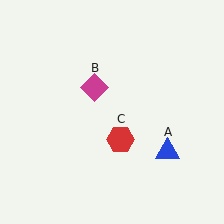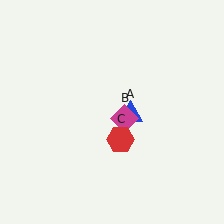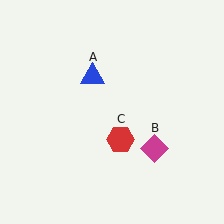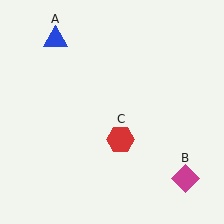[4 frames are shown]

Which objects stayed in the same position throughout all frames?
Red hexagon (object C) remained stationary.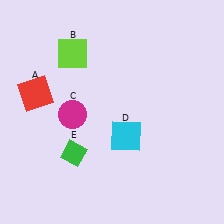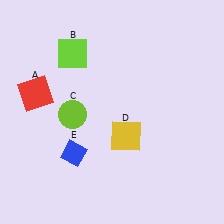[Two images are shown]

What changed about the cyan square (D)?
In Image 1, D is cyan. In Image 2, it changed to yellow.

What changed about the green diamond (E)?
In Image 1, E is green. In Image 2, it changed to blue.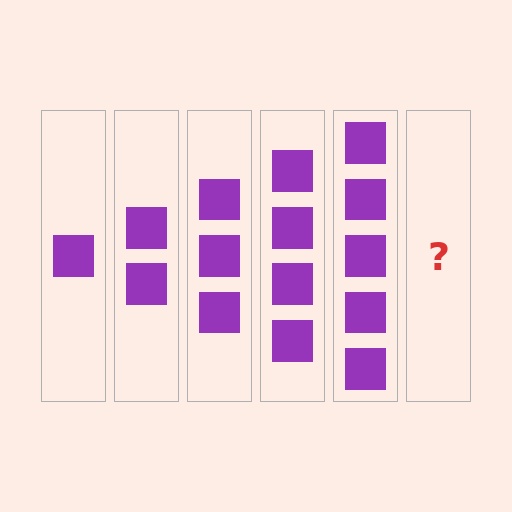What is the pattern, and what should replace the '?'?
The pattern is that each step adds one more square. The '?' should be 6 squares.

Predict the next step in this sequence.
The next step is 6 squares.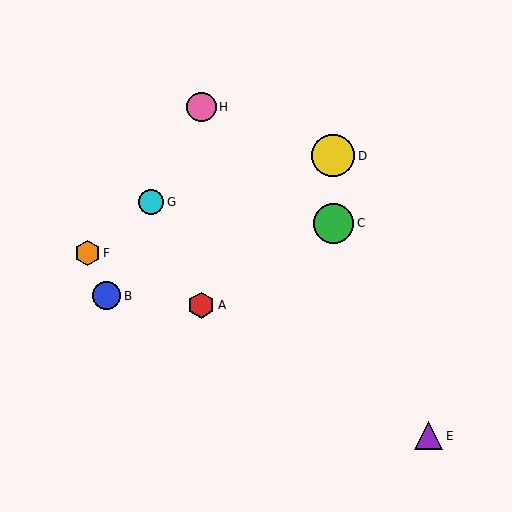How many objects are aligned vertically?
2 objects (A, H) are aligned vertically.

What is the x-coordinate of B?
Object B is at x≈107.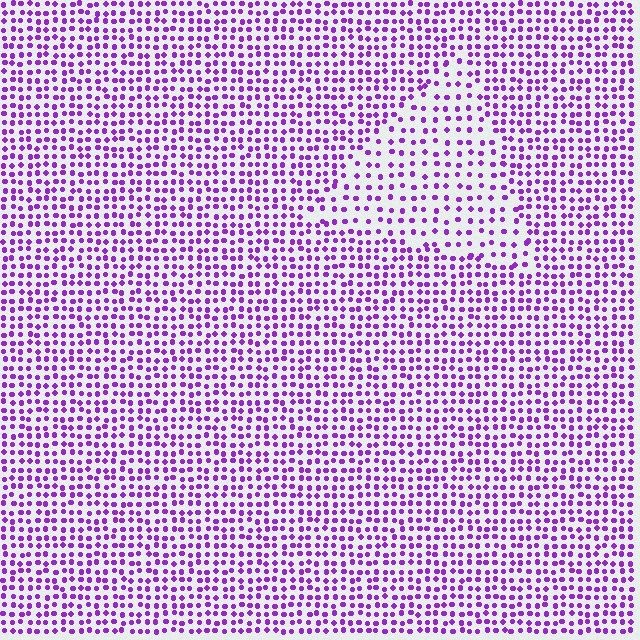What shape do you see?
I see a triangle.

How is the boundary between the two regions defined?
The boundary is defined by a change in element density (approximately 1.8x ratio). All elements are the same color, size, and shape.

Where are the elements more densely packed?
The elements are more densely packed outside the triangle boundary.